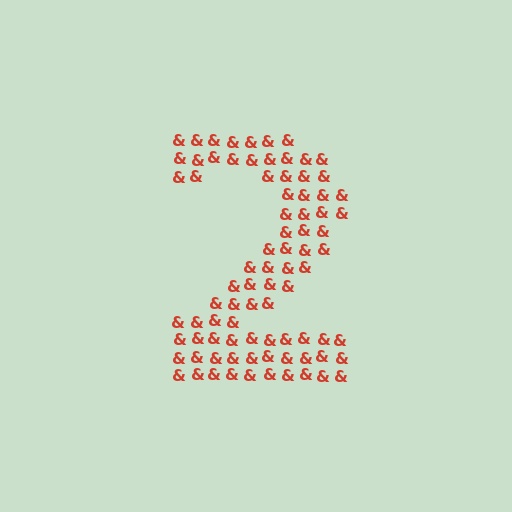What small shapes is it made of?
It is made of small ampersands.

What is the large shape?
The large shape is the digit 2.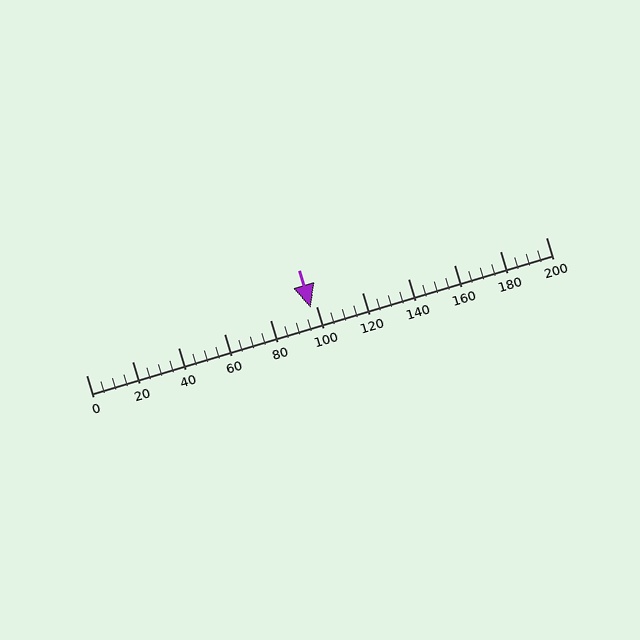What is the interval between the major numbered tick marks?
The major tick marks are spaced 20 units apart.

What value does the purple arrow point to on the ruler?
The purple arrow points to approximately 98.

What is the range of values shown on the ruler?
The ruler shows values from 0 to 200.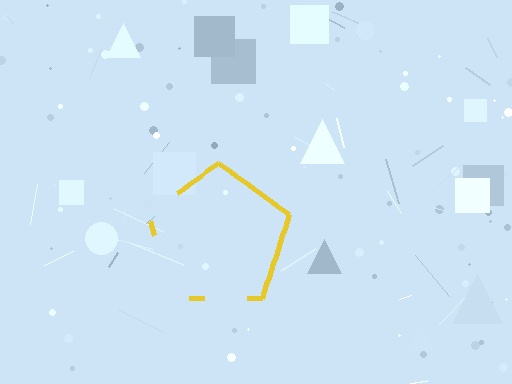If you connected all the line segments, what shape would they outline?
They would outline a pentagon.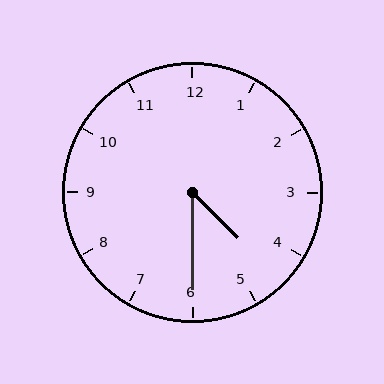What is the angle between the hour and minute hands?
Approximately 45 degrees.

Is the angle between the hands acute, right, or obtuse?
It is acute.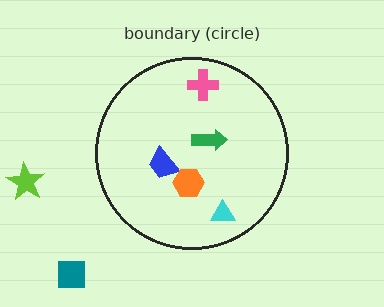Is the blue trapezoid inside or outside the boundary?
Inside.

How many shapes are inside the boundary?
5 inside, 2 outside.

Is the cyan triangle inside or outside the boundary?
Inside.